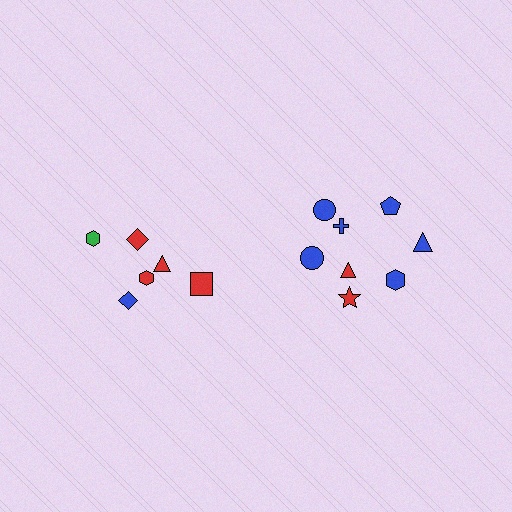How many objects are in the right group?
There are 8 objects.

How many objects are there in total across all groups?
There are 14 objects.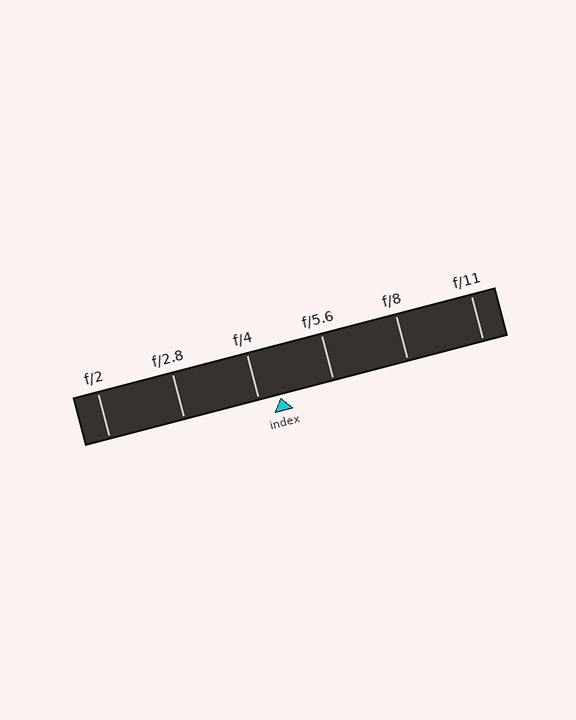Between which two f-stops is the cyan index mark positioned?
The index mark is between f/4 and f/5.6.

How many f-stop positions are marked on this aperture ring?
There are 6 f-stop positions marked.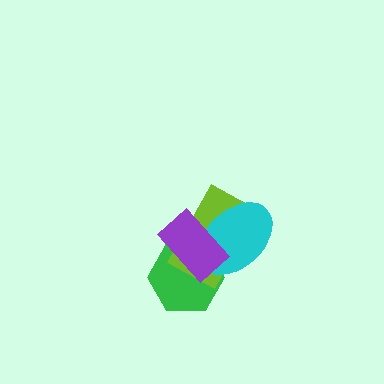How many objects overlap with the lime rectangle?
3 objects overlap with the lime rectangle.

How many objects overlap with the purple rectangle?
3 objects overlap with the purple rectangle.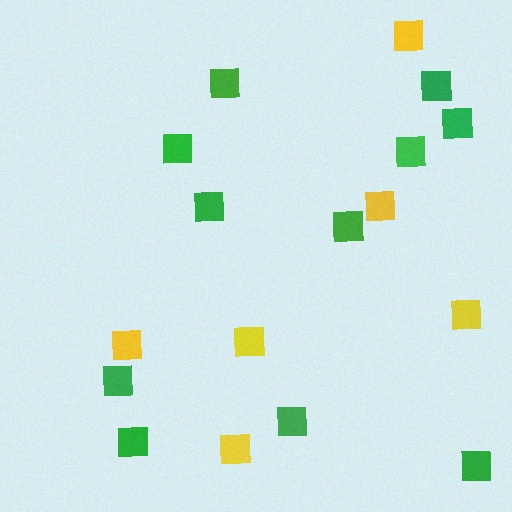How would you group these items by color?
There are 2 groups: one group of yellow squares (6) and one group of green squares (11).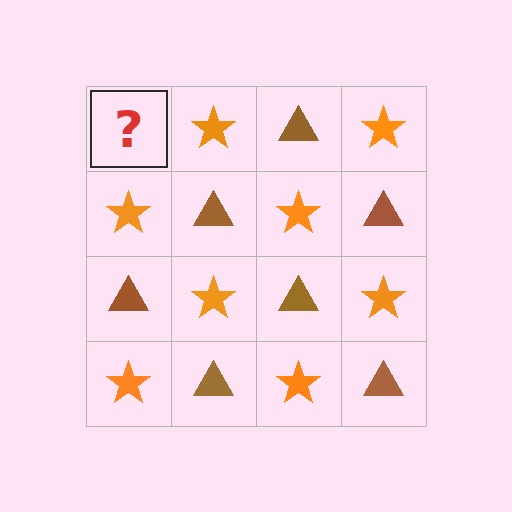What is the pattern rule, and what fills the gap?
The rule is that it alternates brown triangle and orange star in a checkerboard pattern. The gap should be filled with a brown triangle.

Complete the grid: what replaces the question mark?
The question mark should be replaced with a brown triangle.